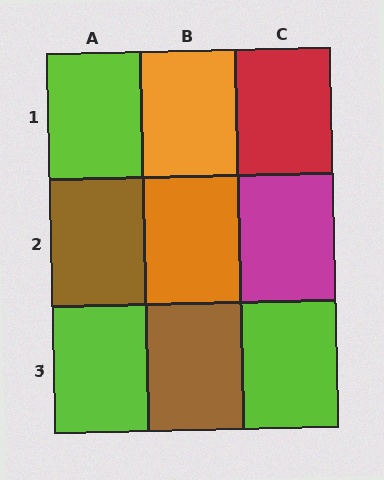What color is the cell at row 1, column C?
Red.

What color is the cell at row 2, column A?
Brown.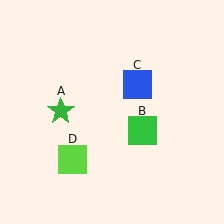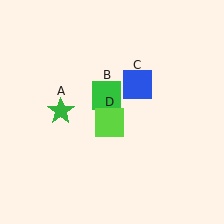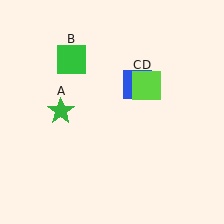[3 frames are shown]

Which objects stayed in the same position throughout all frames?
Green star (object A) and blue square (object C) remained stationary.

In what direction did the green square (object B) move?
The green square (object B) moved up and to the left.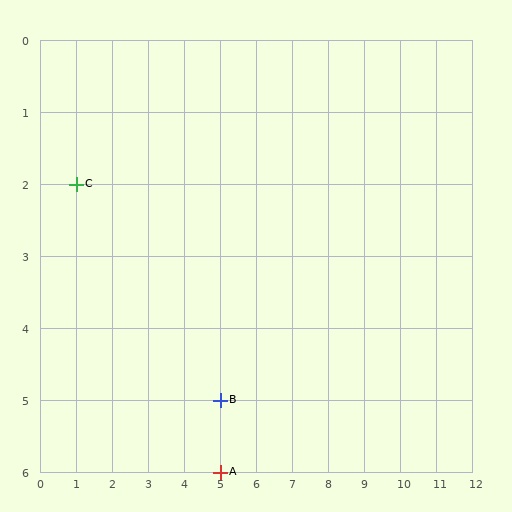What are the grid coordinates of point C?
Point C is at grid coordinates (1, 2).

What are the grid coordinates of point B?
Point B is at grid coordinates (5, 5).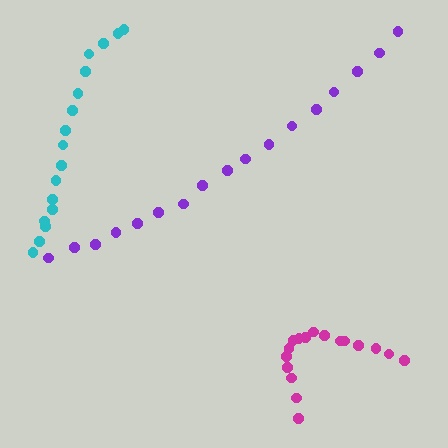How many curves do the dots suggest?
There are 3 distinct paths.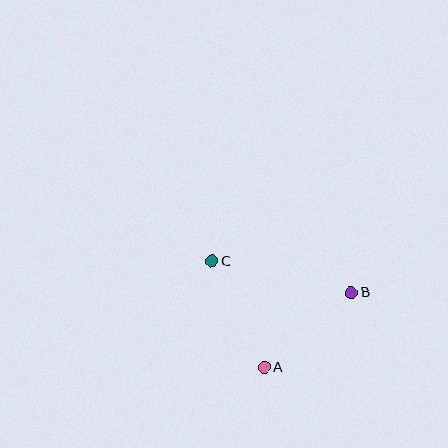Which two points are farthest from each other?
Points B and C are farthest from each other.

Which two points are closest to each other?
Points A and B are closest to each other.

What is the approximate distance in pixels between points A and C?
The distance between A and C is approximately 118 pixels.